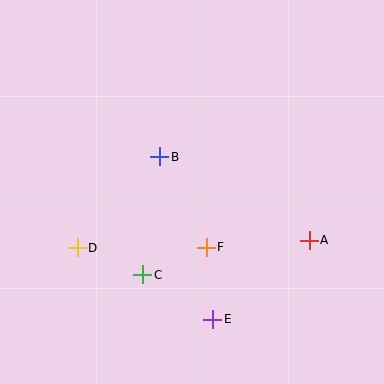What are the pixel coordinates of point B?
Point B is at (160, 157).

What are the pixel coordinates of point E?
Point E is at (213, 319).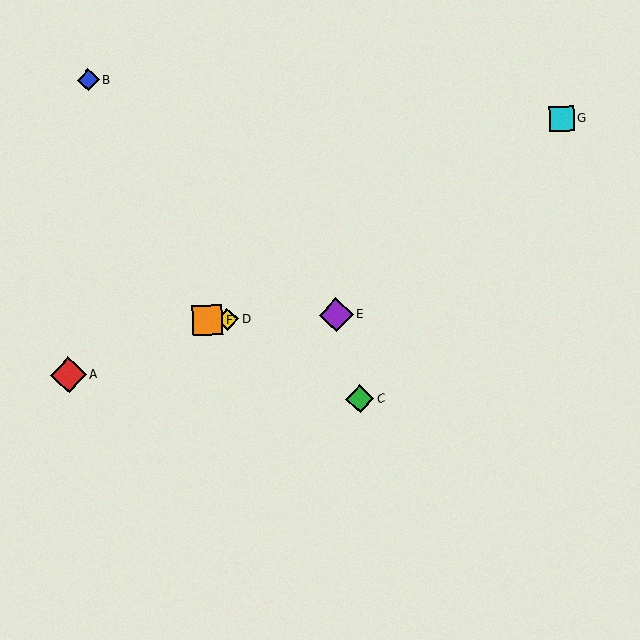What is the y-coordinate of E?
Object E is at y≈315.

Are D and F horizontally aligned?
Yes, both are at y≈320.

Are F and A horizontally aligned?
No, F is at y≈320 and A is at y≈375.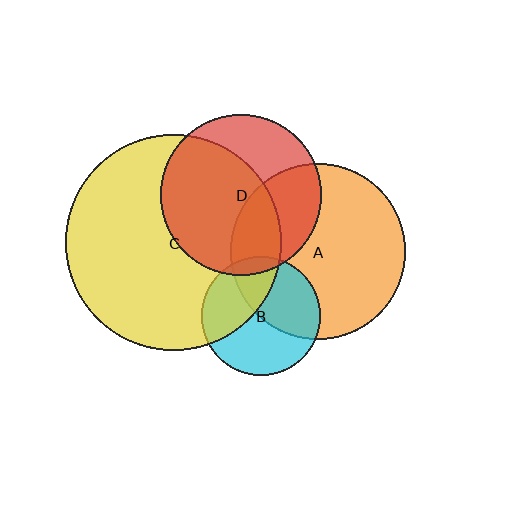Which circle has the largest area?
Circle C (yellow).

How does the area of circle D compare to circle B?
Approximately 1.8 times.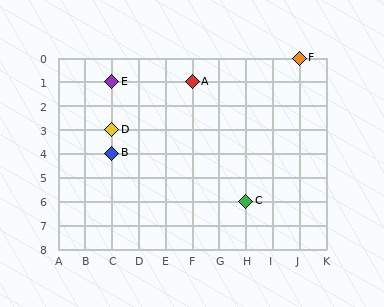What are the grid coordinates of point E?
Point E is at grid coordinates (C, 1).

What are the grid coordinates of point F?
Point F is at grid coordinates (J, 0).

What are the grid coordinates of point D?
Point D is at grid coordinates (C, 3).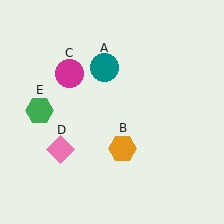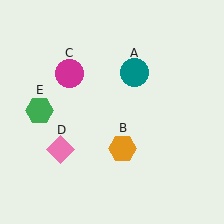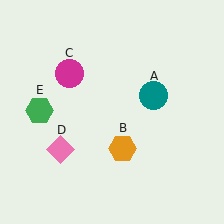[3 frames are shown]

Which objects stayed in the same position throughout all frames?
Orange hexagon (object B) and magenta circle (object C) and pink diamond (object D) and green hexagon (object E) remained stationary.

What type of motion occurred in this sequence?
The teal circle (object A) rotated clockwise around the center of the scene.